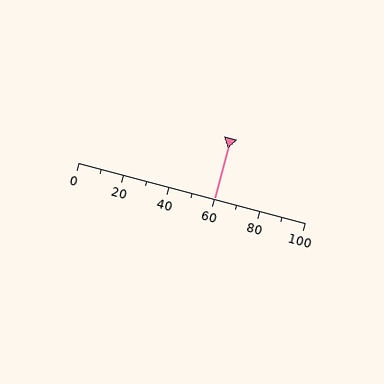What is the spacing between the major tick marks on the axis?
The major ticks are spaced 20 apart.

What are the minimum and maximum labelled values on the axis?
The axis runs from 0 to 100.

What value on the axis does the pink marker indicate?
The marker indicates approximately 60.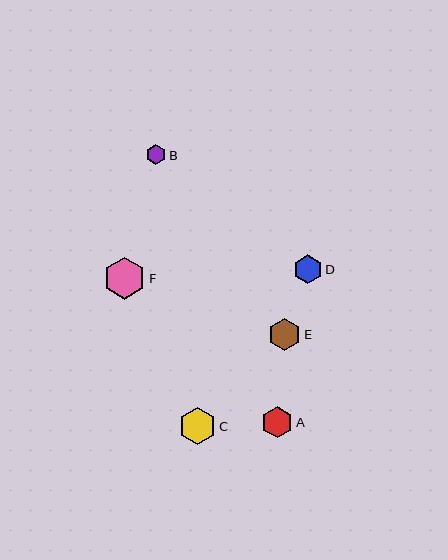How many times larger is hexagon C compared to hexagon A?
Hexagon C is approximately 1.2 times the size of hexagon A.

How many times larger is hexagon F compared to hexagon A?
Hexagon F is approximately 1.4 times the size of hexagon A.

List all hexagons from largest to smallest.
From largest to smallest: F, C, E, A, D, B.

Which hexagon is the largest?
Hexagon F is the largest with a size of approximately 42 pixels.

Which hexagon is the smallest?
Hexagon B is the smallest with a size of approximately 20 pixels.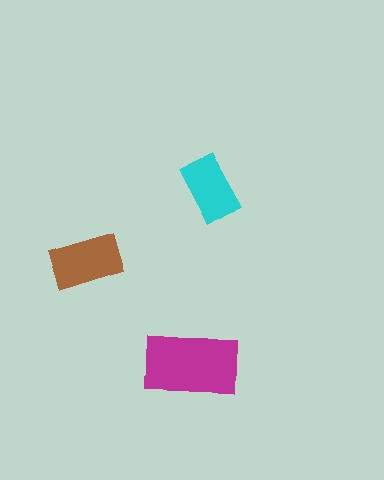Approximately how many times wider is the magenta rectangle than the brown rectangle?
About 1.5 times wider.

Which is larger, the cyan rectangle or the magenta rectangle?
The magenta one.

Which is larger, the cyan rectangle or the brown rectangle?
The brown one.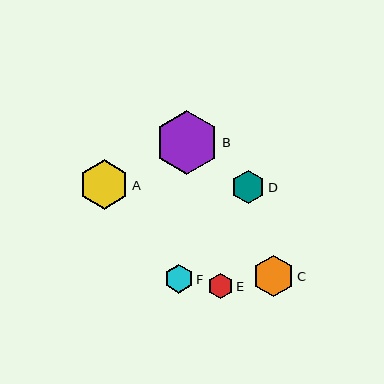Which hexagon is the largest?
Hexagon B is the largest with a size of approximately 64 pixels.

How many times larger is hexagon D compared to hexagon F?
Hexagon D is approximately 1.1 times the size of hexagon F.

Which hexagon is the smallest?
Hexagon E is the smallest with a size of approximately 25 pixels.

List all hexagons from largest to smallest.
From largest to smallest: B, A, C, D, F, E.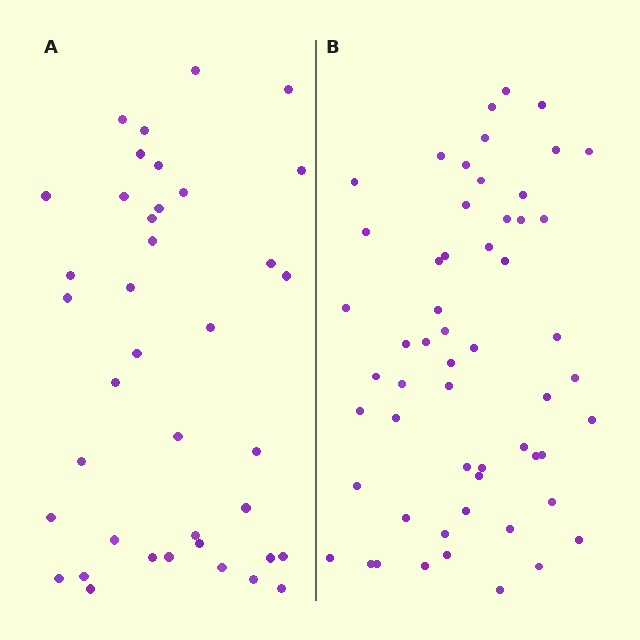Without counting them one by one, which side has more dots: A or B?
Region B (the right region) has more dots.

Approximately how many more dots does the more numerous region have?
Region B has approximately 15 more dots than region A.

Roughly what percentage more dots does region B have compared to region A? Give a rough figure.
About 45% more.